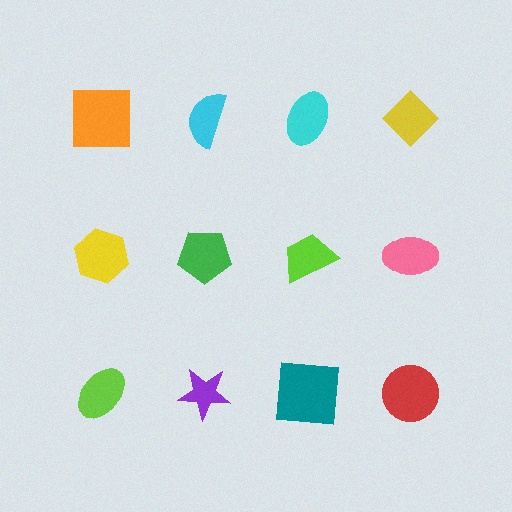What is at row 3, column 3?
A teal square.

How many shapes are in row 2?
4 shapes.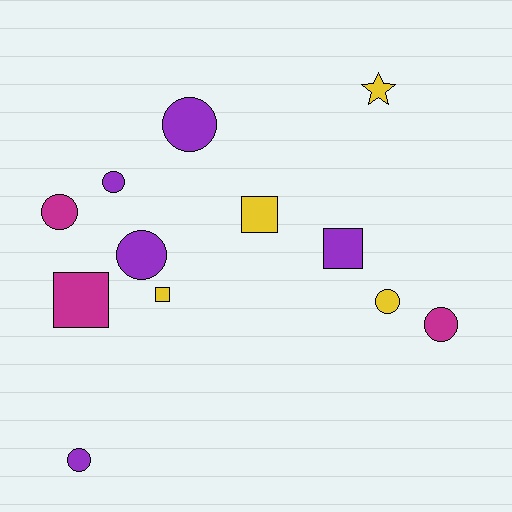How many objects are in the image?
There are 12 objects.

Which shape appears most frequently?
Circle, with 7 objects.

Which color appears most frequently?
Purple, with 5 objects.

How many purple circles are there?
There are 4 purple circles.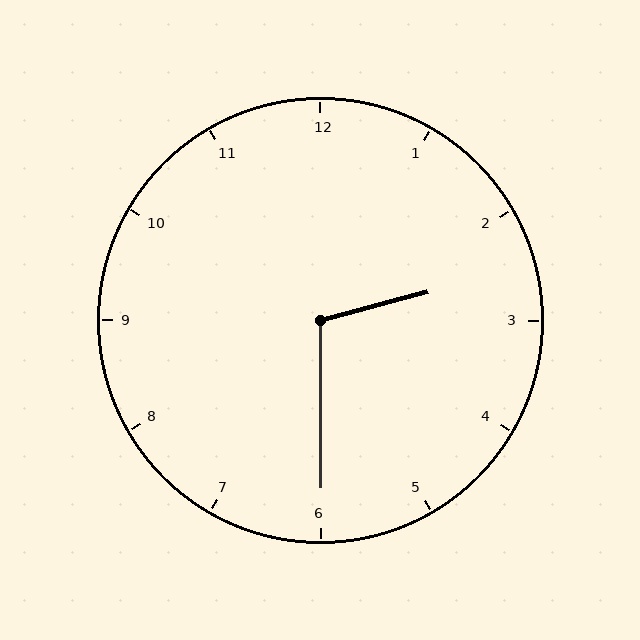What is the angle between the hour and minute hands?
Approximately 105 degrees.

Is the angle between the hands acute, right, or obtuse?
It is obtuse.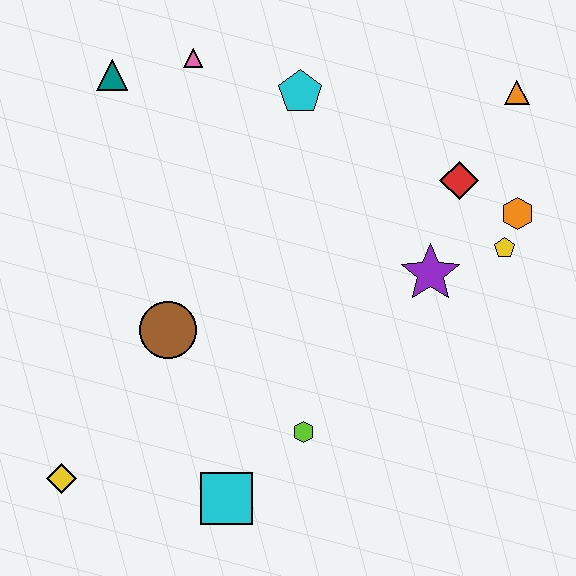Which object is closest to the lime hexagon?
The cyan square is closest to the lime hexagon.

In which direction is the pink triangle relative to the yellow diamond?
The pink triangle is above the yellow diamond.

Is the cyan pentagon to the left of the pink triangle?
No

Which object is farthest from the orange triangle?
The yellow diamond is farthest from the orange triangle.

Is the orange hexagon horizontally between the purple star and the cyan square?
No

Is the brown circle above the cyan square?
Yes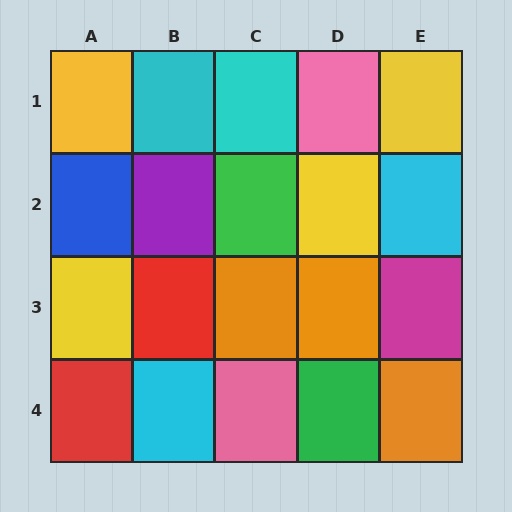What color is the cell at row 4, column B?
Cyan.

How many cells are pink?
2 cells are pink.